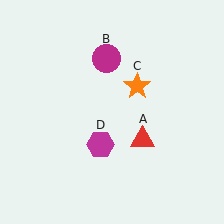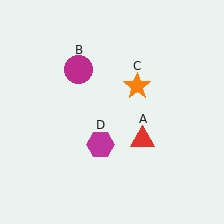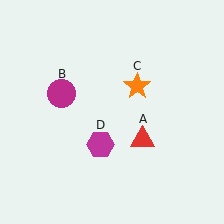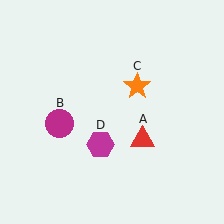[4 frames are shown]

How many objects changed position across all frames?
1 object changed position: magenta circle (object B).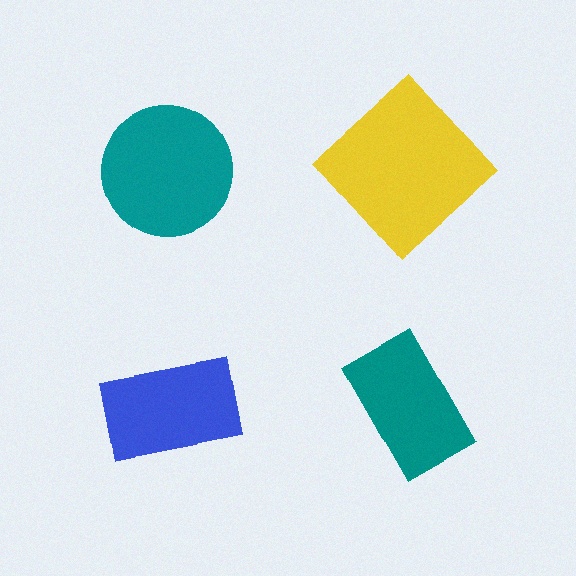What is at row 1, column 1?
A teal circle.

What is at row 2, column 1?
A blue rectangle.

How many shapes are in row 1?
2 shapes.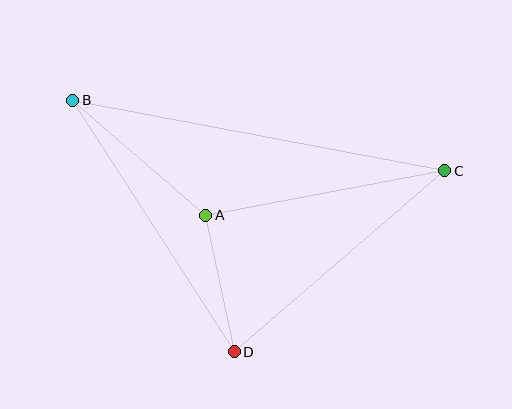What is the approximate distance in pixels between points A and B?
The distance between A and B is approximately 176 pixels.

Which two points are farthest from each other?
Points B and C are farthest from each other.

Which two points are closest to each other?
Points A and D are closest to each other.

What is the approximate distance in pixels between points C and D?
The distance between C and D is approximately 277 pixels.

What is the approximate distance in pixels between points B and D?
The distance between B and D is approximately 299 pixels.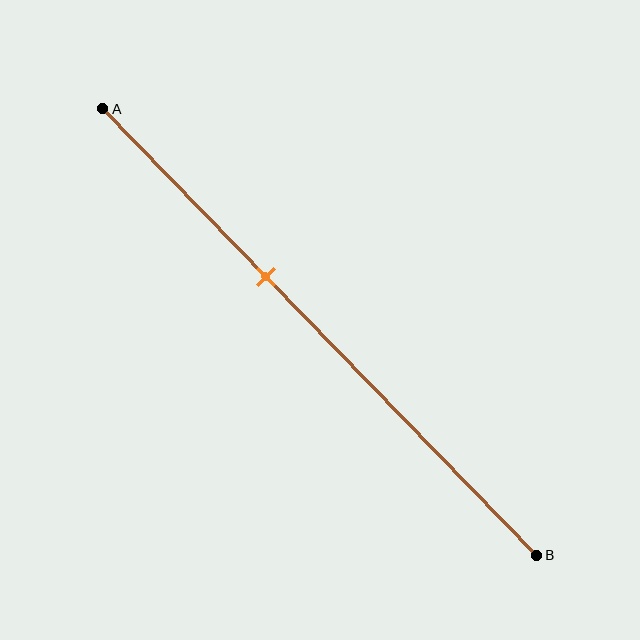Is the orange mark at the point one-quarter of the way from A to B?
No, the mark is at about 40% from A, not at the 25% one-quarter point.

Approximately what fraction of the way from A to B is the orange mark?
The orange mark is approximately 40% of the way from A to B.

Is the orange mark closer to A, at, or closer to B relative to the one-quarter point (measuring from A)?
The orange mark is closer to point B than the one-quarter point of segment AB.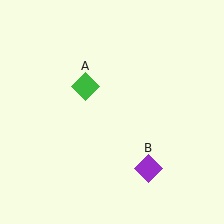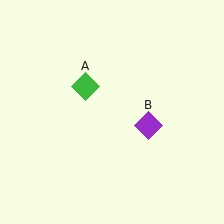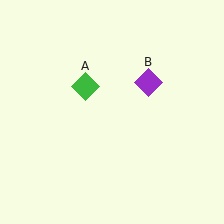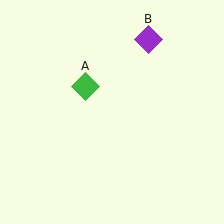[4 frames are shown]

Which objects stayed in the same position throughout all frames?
Green diamond (object A) remained stationary.